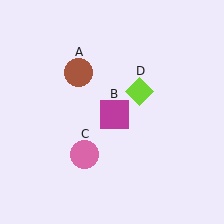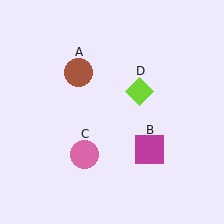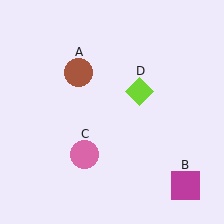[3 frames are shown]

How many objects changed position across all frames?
1 object changed position: magenta square (object B).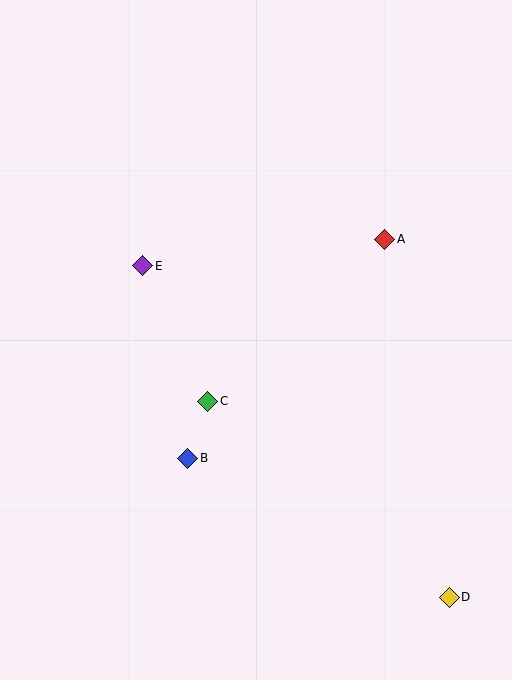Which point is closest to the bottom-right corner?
Point D is closest to the bottom-right corner.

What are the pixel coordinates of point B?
Point B is at (188, 458).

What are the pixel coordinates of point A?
Point A is at (385, 239).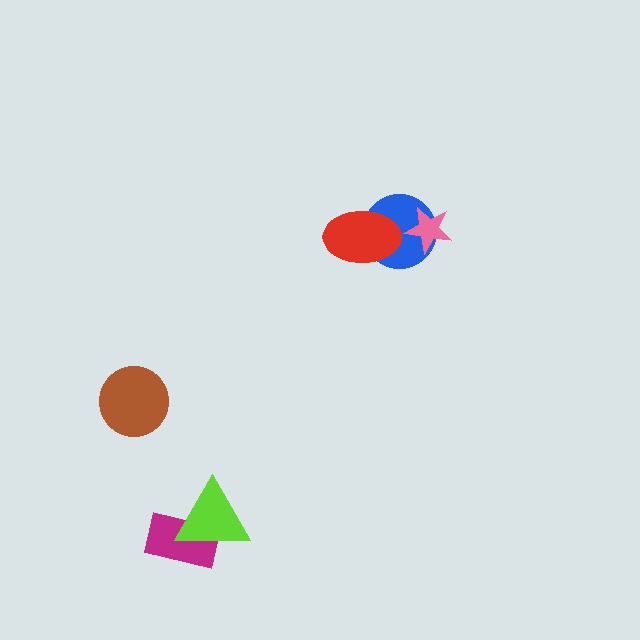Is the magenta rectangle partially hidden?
Yes, it is partially covered by another shape.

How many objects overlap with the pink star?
1 object overlaps with the pink star.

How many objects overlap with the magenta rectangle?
1 object overlaps with the magenta rectangle.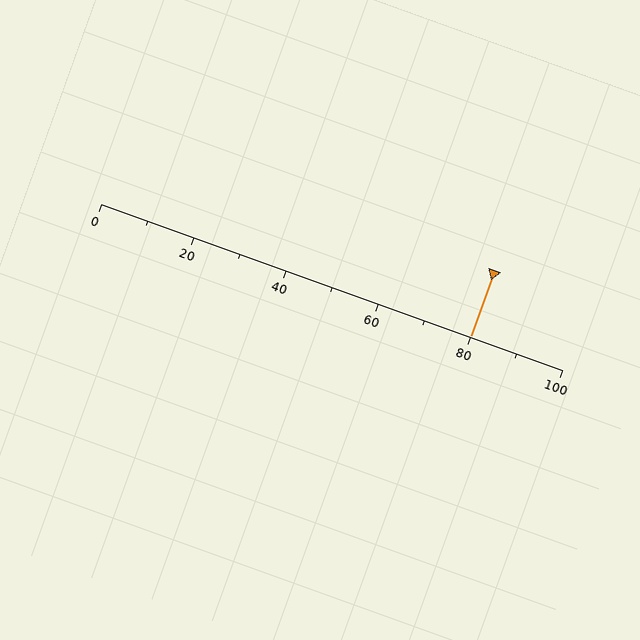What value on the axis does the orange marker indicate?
The marker indicates approximately 80.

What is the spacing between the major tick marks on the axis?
The major ticks are spaced 20 apart.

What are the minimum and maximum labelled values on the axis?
The axis runs from 0 to 100.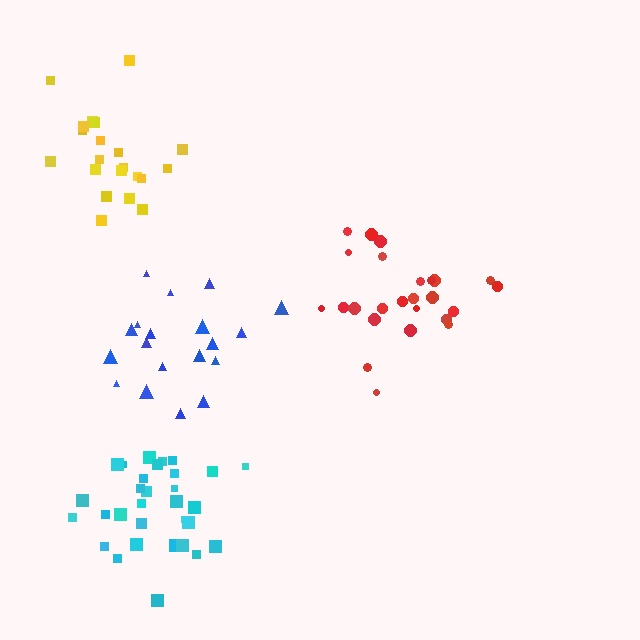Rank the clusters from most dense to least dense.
cyan, red, blue, yellow.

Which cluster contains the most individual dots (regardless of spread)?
Cyan (31).